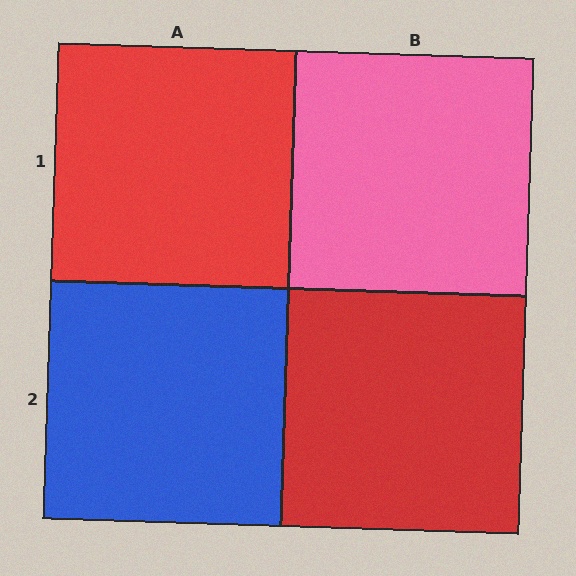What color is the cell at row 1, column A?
Red.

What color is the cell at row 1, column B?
Pink.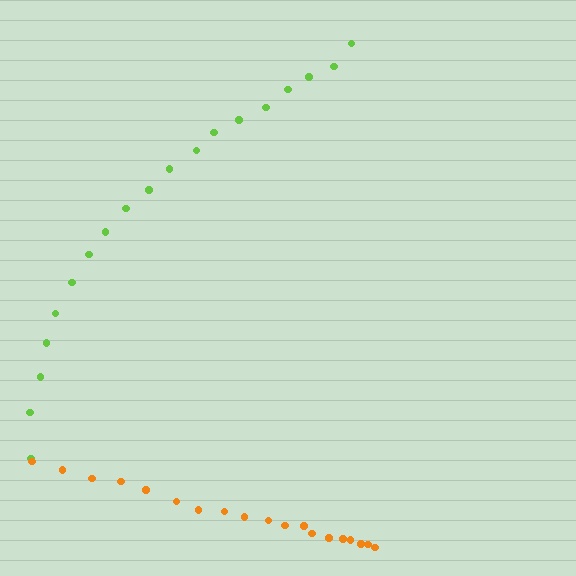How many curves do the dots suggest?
There are 2 distinct paths.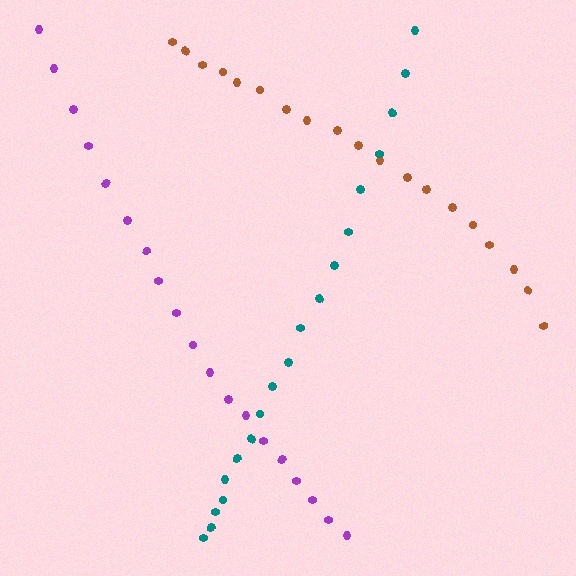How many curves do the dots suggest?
There are 3 distinct paths.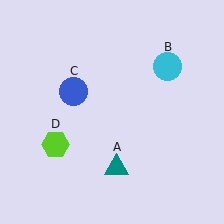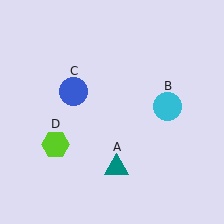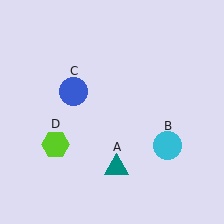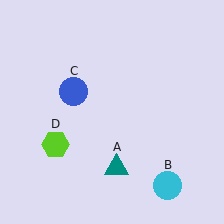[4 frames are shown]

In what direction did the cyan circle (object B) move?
The cyan circle (object B) moved down.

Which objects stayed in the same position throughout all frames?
Teal triangle (object A) and blue circle (object C) and lime hexagon (object D) remained stationary.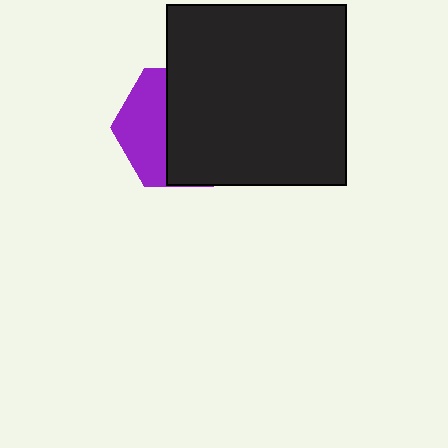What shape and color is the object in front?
The object in front is a black square.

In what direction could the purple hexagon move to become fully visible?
The purple hexagon could move left. That would shift it out from behind the black square entirely.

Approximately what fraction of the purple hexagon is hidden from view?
Roughly 62% of the purple hexagon is hidden behind the black square.